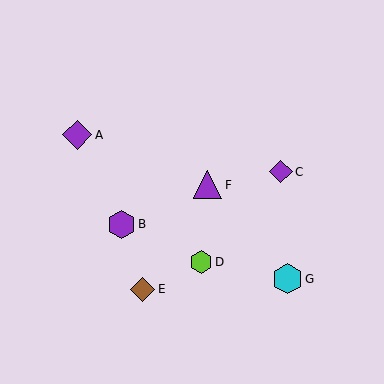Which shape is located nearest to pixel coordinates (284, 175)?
The purple diamond (labeled C) at (281, 172) is nearest to that location.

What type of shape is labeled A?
Shape A is a purple diamond.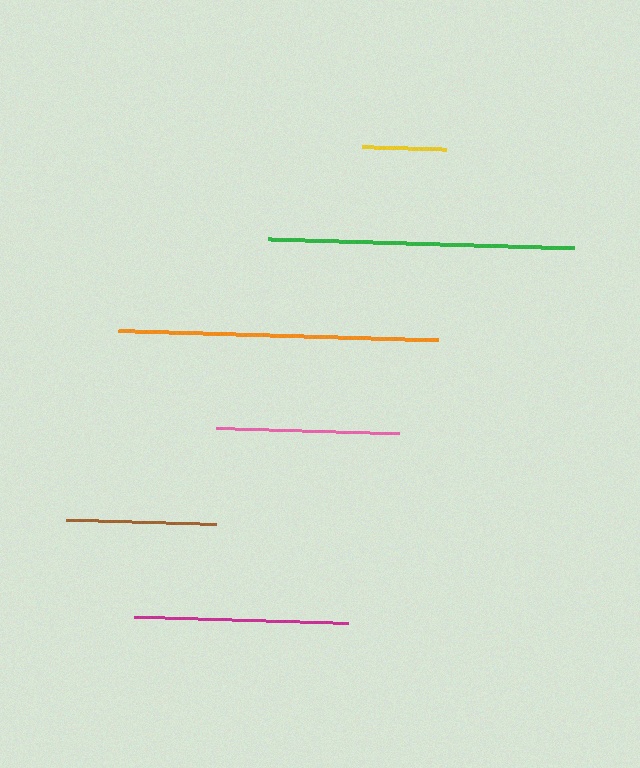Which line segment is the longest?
The orange line is the longest at approximately 321 pixels.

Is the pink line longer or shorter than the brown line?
The pink line is longer than the brown line.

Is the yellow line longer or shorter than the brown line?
The brown line is longer than the yellow line.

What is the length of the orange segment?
The orange segment is approximately 321 pixels long.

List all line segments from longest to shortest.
From longest to shortest: orange, green, magenta, pink, brown, yellow.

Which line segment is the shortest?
The yellow line is the shortest at approximately 84 pixels.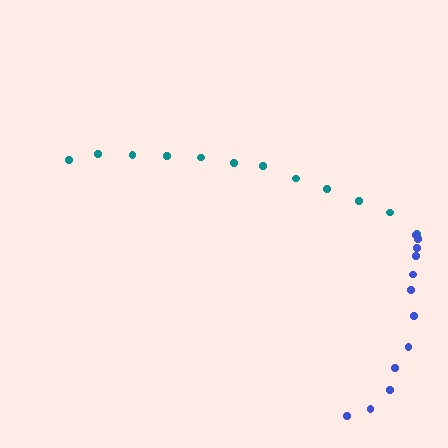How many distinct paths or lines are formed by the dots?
There are 2 distinct paths.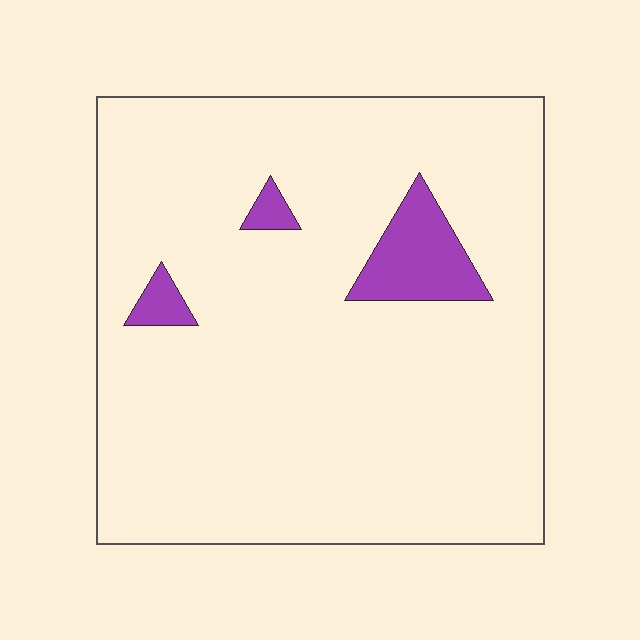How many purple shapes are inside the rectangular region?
3.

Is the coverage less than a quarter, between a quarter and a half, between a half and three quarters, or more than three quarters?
Less than a quarter.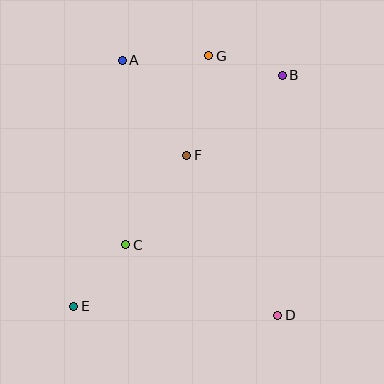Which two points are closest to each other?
Points B and G are closest to each other.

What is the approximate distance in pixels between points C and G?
The distance between C and G is approximately 207 pixels.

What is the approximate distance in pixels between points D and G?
The distance between D and G is approximately 269 pixels.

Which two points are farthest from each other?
Points B and E are farthest from each other.